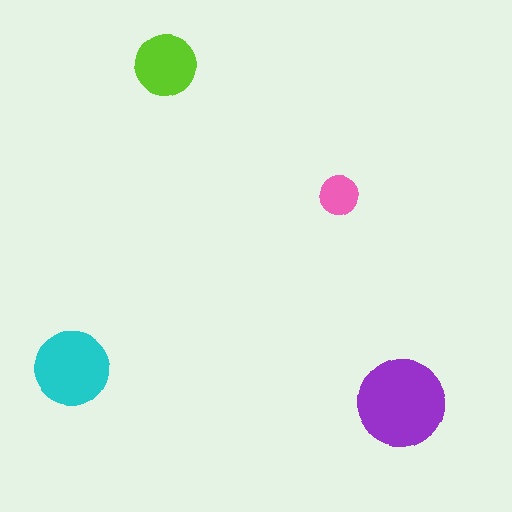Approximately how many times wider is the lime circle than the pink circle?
About 1.5 times wider.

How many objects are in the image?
There are 4 objects in the image.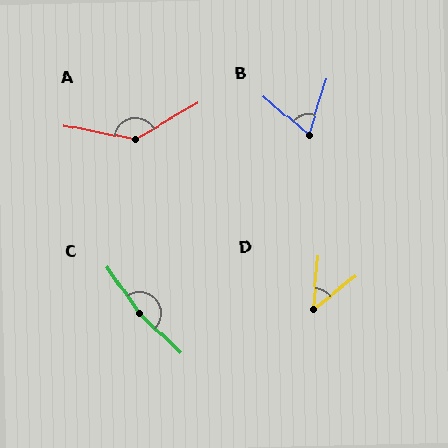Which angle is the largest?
C, at approximately 168 degrees.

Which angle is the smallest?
D, at approximately 47 degrees.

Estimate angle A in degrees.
Approximately 138 degrees.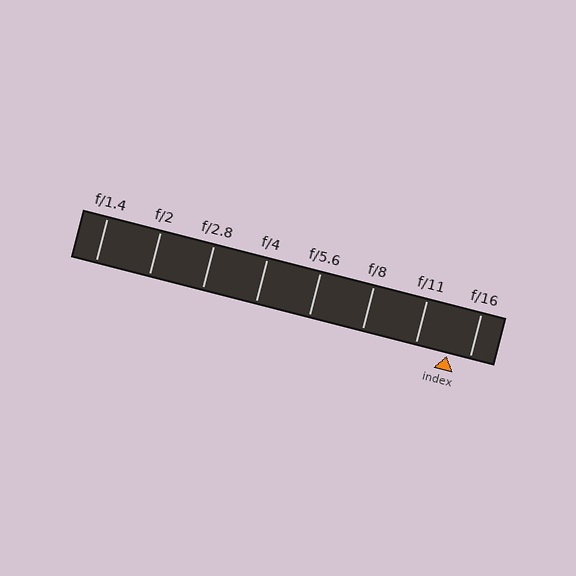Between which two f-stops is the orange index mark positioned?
The index mark is between f/11 and f/16.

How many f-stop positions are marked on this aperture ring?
There are 8 f-stop positions marked.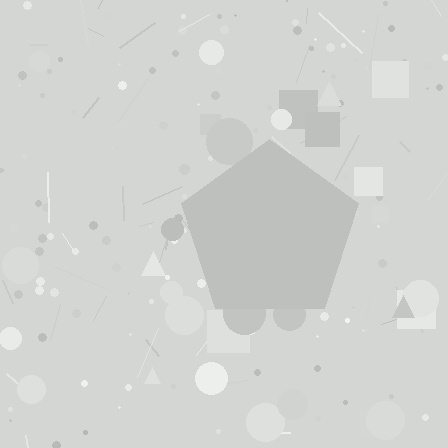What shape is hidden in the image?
A pentagon is hidden in the image.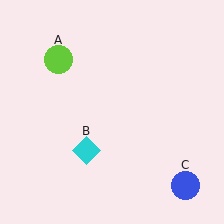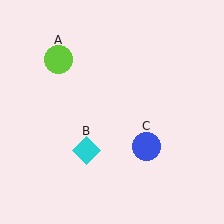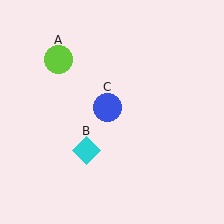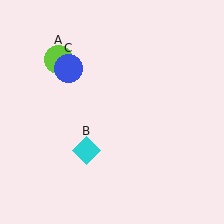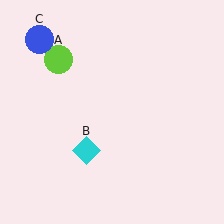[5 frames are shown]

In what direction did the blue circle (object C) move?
The blue circle (object C) moved up and to the left.